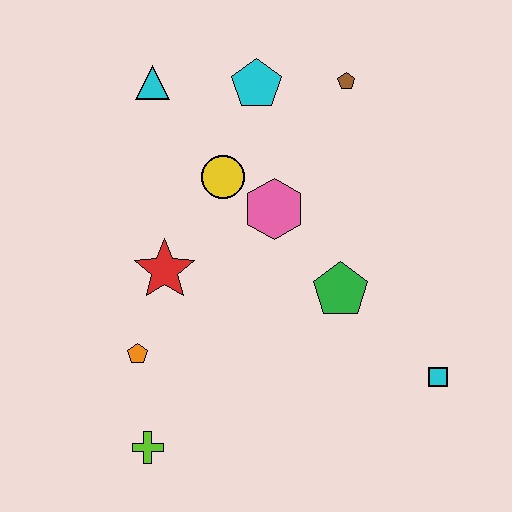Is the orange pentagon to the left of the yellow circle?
Yes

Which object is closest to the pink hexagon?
The yellow circle is closest to the pink hexagon.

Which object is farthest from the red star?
The cyan square is farthest from the red star.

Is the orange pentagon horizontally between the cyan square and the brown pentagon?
No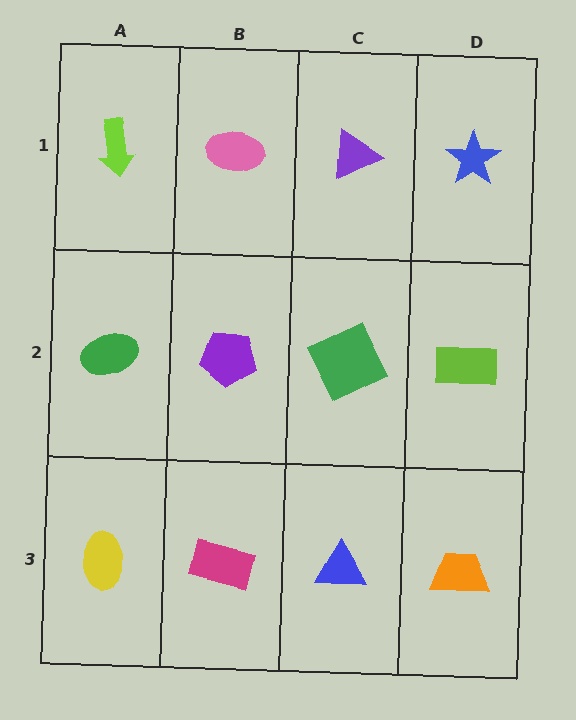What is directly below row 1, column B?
A purple pentagon.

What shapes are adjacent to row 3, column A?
A green ellipse (row 2, column A), a magenta rectangle (row 3, column B).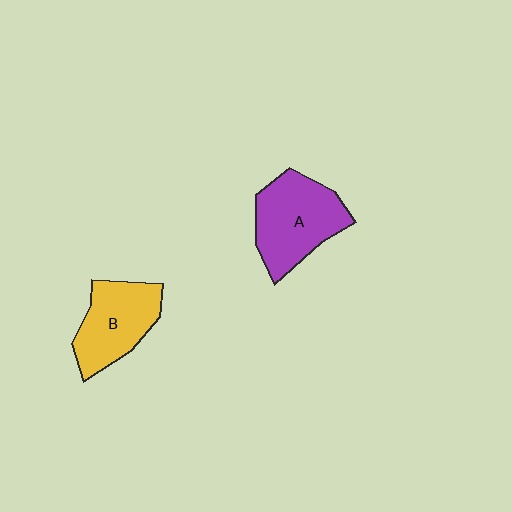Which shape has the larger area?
Shape A (purple).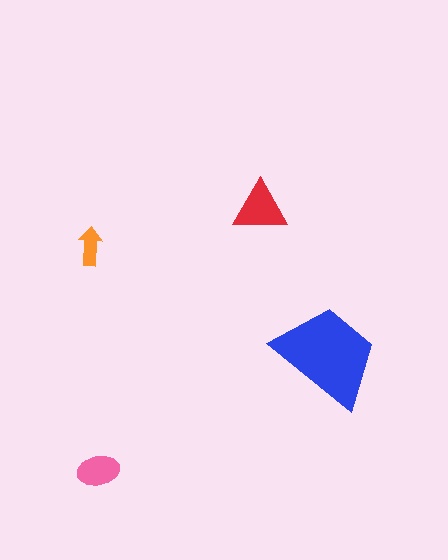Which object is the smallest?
The orange arrow.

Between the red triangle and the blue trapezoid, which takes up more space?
The blue trapezoid.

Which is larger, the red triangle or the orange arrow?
The red triangle.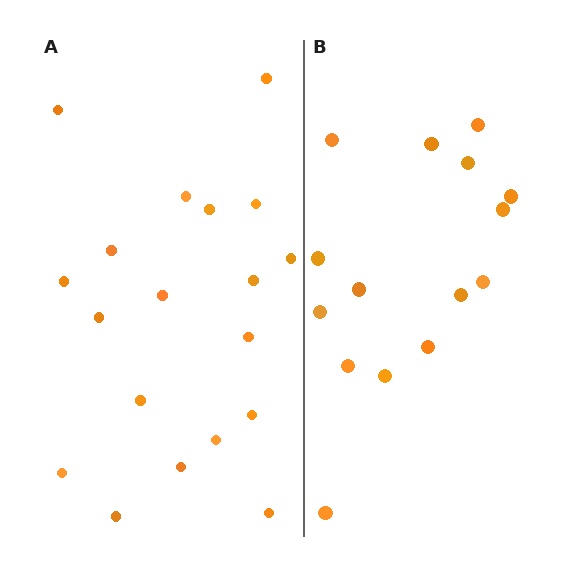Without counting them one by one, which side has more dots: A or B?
Region A (the left region) has more dots.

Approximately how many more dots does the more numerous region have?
Region A has about 4 more dots than region B.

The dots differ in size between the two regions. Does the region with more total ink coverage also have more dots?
No. Region B has more total ink coverage because its dots are larger, but region A actually contains more individual dots. Total area can be misleading — the number of items is what matters here.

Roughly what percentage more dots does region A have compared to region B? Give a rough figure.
About 25% more.